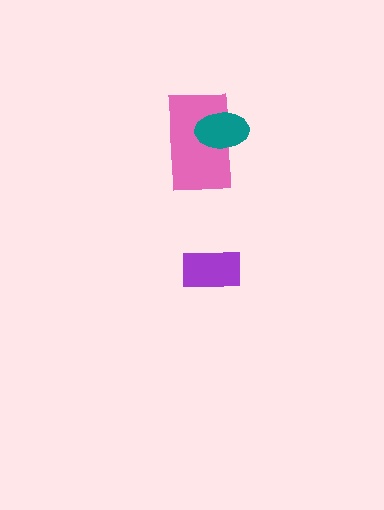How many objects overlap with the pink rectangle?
1 object overlaps with the pink rectangle.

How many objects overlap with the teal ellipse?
1 object overlaps with the teal ellipse.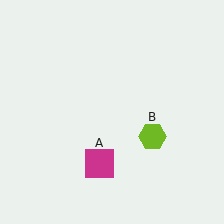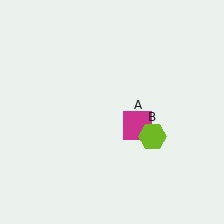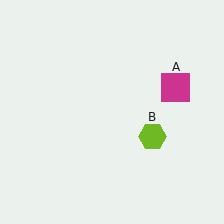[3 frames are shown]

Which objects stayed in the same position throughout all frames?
Lime hexagon (object B) remained stationary.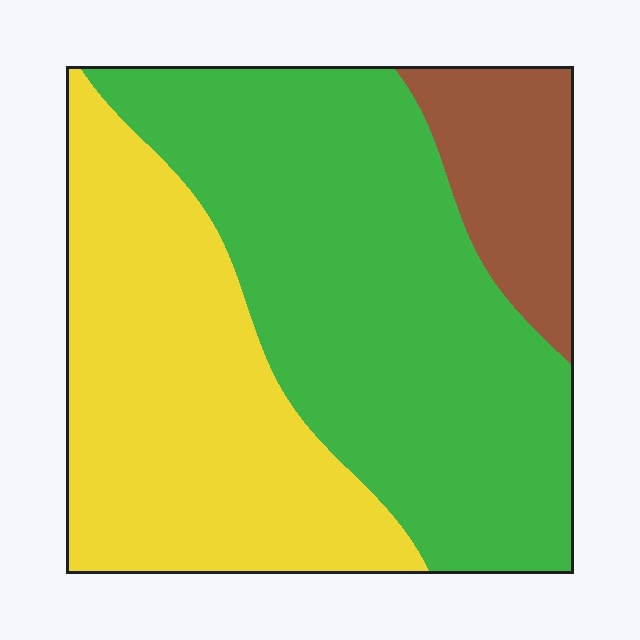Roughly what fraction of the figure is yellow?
Yellow takes up about three eighths (3/8) of the figure.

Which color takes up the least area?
Brown, at roughly 10%.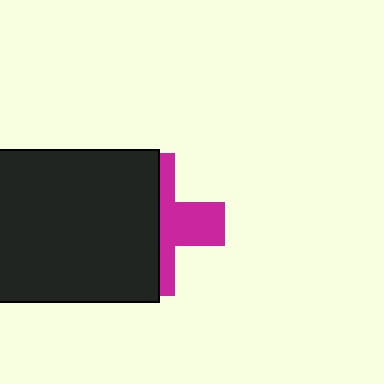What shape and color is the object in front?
The object in front is a black rectangle.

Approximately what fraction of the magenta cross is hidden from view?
Roughly 58% of the magenta cross is hidden behind the black rectangle.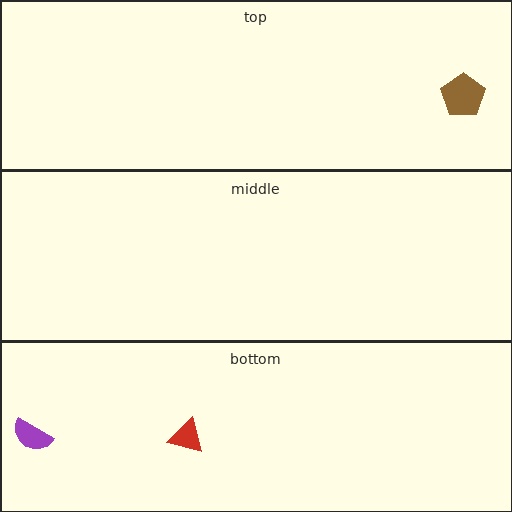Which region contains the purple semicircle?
The bottom region.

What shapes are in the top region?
The brown pentagon.